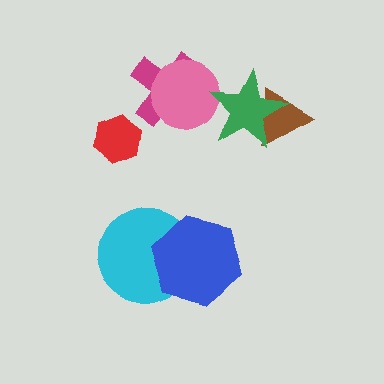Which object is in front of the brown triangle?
The green star is in front of the brown triangle.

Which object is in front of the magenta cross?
The pink circle is in front of the magenta cross.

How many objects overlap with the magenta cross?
1 object overlaps with the magenta cross.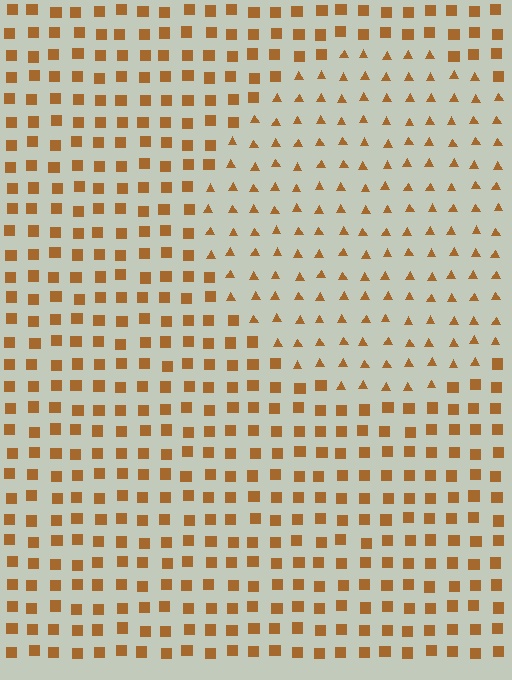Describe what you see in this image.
The image is filled with small brown elements arranged in a uniform grid. A circle-shaped region contains triangles, while the surrounding area contains squares. The boundary is defined purely by the change in element shape.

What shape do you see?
I see a circle.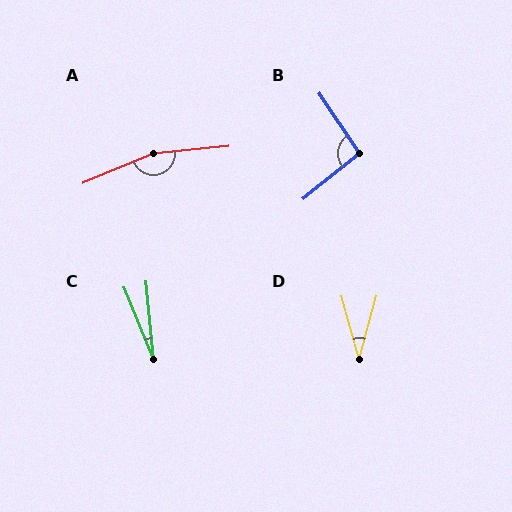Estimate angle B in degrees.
Approximately 95 degrees.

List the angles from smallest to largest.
C (17°), D (32°), B (95°), A (163°).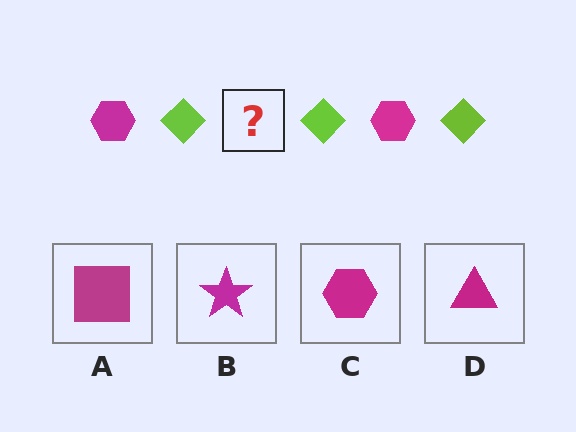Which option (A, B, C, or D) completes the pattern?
C.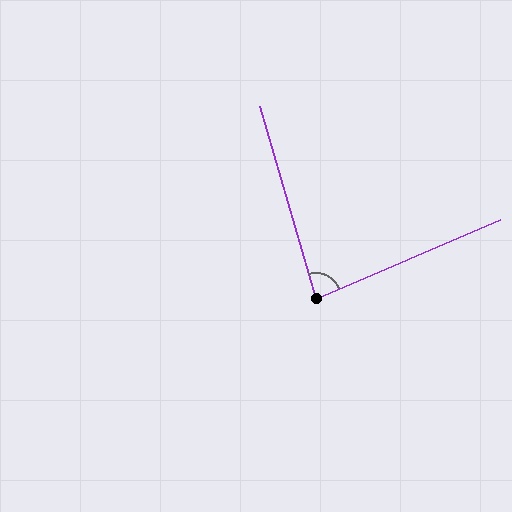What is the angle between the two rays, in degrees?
Approximately 83 degrees.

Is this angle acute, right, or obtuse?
It is acute.